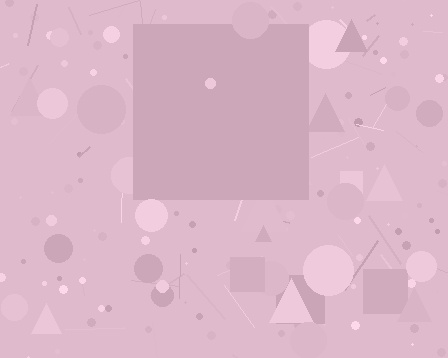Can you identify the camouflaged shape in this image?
The camouflaged shape is a square.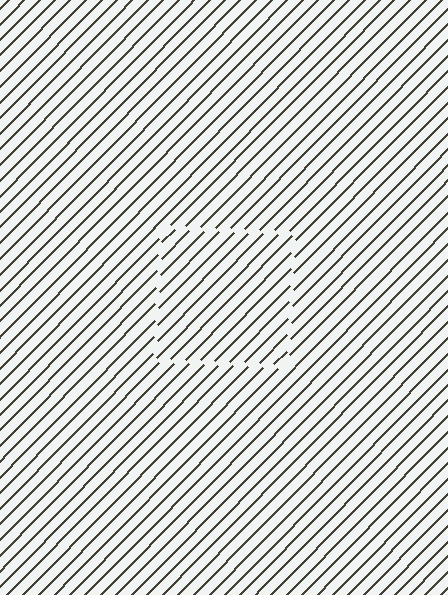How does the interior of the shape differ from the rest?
The interior of the shape contains the same grating, shifted by half a period — the contour is defined by the phase discontinuity where line-ends from the inner and outer gratings abut.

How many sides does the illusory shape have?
4 sides — the line-ends trace a square.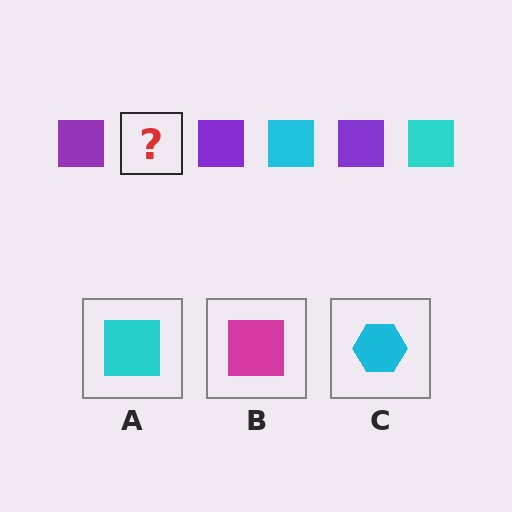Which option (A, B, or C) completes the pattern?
A.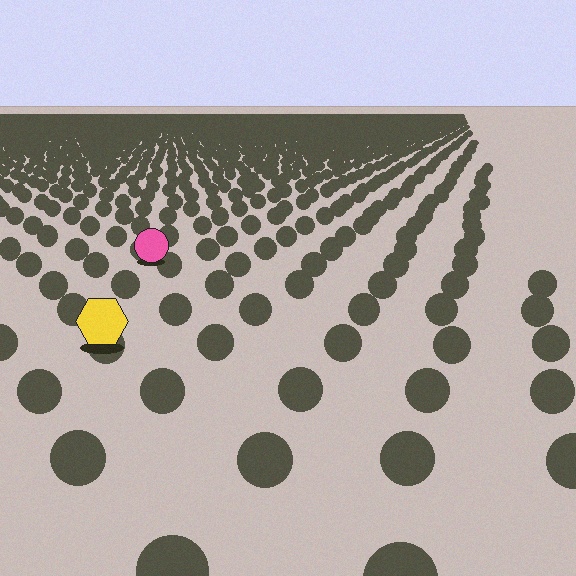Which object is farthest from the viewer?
The pink circle is farthest from the viewer. It appears smaller and the ground texture around it is denser.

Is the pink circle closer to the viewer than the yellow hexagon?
No. The yellow hexagon is closer — you can tell from the texture gradient: the ground texture is coarser near it.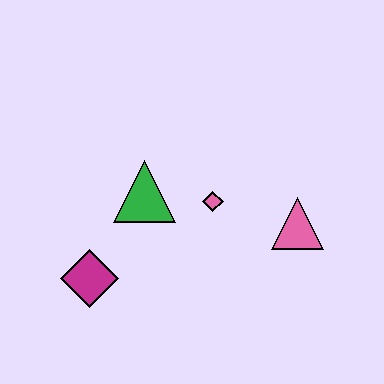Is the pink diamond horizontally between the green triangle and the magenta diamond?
No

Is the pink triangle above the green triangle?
No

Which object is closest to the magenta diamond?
The green triangle is closest to the magenta diamond.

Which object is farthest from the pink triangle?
The magenta diamond is farthest from the pink triangle.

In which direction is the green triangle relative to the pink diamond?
The green triangle is to the left of the pink diamond.